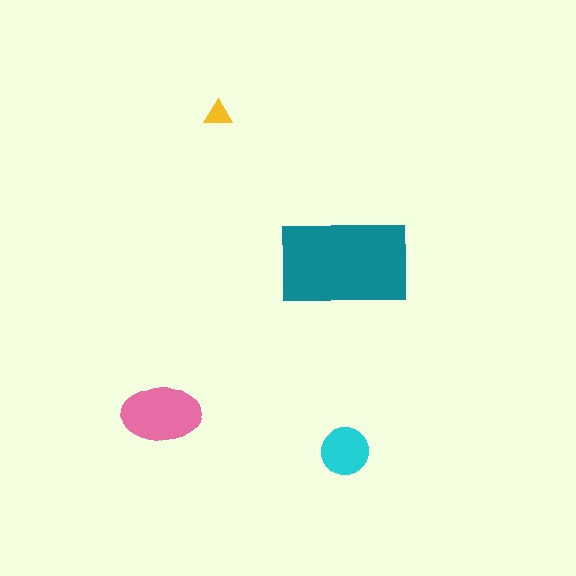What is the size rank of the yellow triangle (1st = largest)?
4th.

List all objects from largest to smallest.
The teal rectangle, the pink ellipse, the cyan circle, the yellow triangle.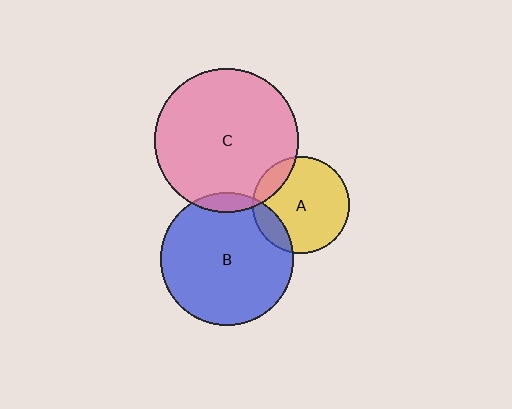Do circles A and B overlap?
Yes.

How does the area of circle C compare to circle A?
Approximately 2.2 times.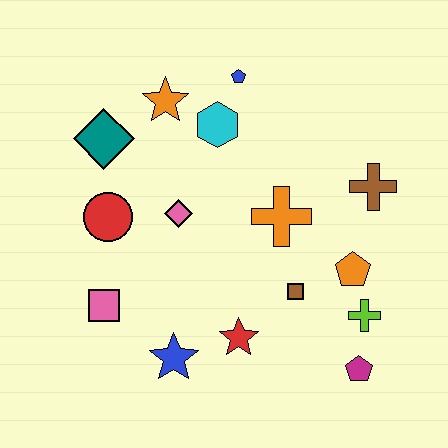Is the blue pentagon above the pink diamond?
Yes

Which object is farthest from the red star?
The blue pentagon is farthest from the red star.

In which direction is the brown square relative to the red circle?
The brown square is to the right of the red circle.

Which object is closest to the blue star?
The red star is closest to the blue star.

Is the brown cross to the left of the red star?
No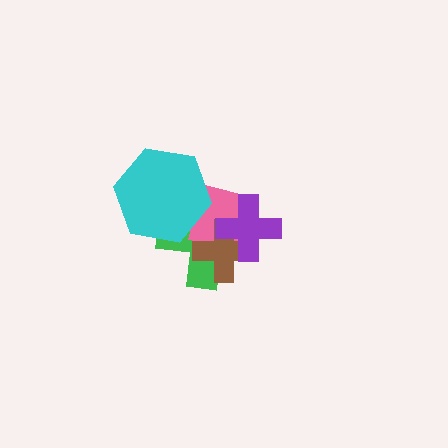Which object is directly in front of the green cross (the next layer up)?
The pink square is directly in front of the green cross.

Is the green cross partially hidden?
Yes, it is partially covered by another shape.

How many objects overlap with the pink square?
4 objects overlap with the pink square.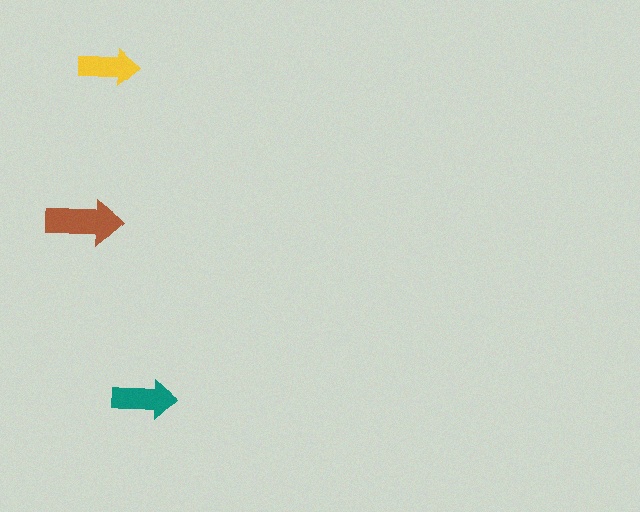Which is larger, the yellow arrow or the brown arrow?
The brown one.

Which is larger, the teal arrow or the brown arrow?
The brown one.